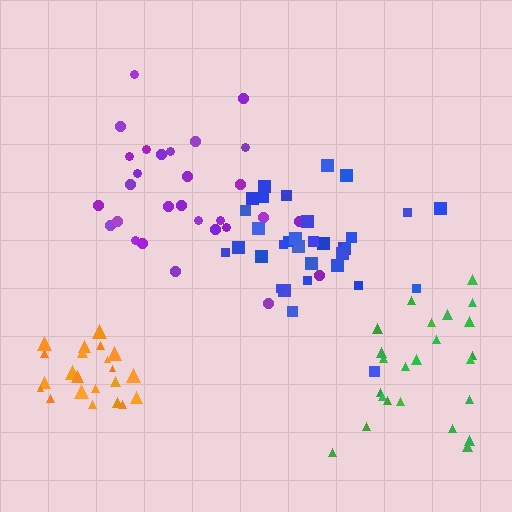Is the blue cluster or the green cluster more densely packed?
Blue.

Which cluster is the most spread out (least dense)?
Green.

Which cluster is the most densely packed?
Orange.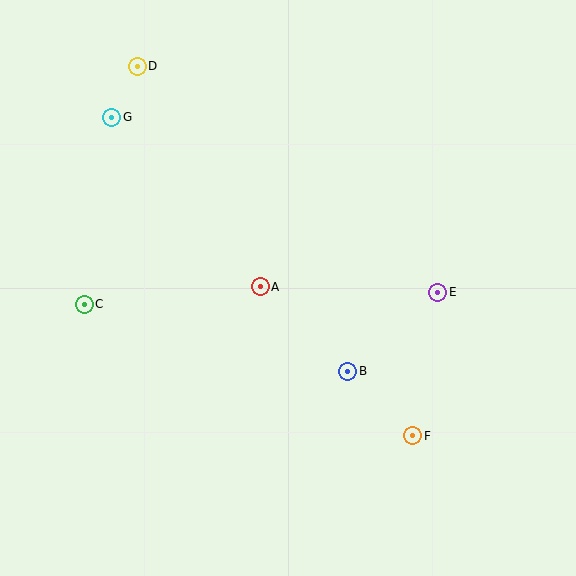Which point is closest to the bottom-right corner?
Point F is closest to the bottom-right corner.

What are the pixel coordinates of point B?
Point B is at (348, 371).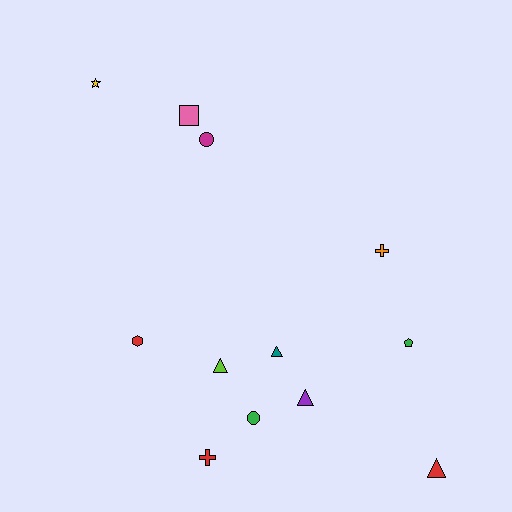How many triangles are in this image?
There are 4 triangles.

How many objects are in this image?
There are 12 objects.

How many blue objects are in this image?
There are no blue objects.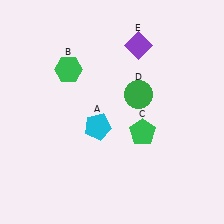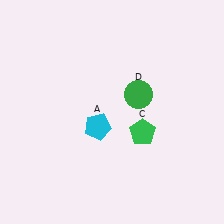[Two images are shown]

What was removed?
The purple diamond (E), the green hexagon (B) were removed in Image 2.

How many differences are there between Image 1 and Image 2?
There are 2 differences between the two images.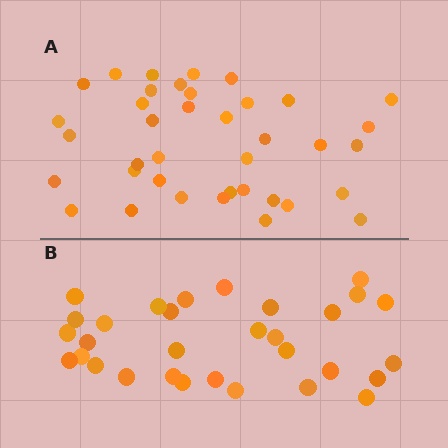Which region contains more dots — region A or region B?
Region A (the top region) has more dots.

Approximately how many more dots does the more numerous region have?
Region A has roughly 8 or so more dots than region B.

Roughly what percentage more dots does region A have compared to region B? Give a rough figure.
About 25% more.